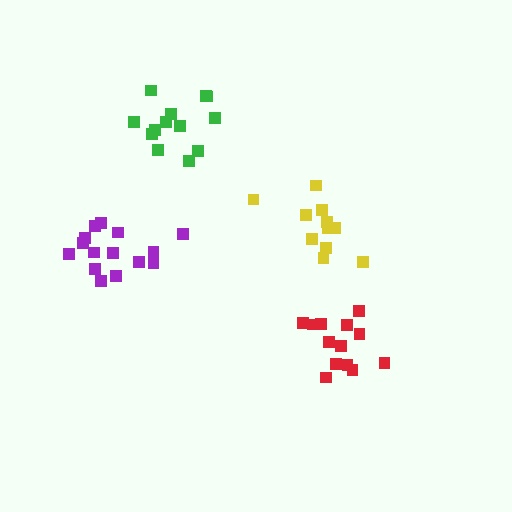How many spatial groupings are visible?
There are 4 spatial groupings.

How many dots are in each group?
Group 1: 13 dots, Group 2: 13 dots, Group 3: 15 dots, Group 4: 11 dots (52 total).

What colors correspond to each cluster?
The clusters are colored: red, green, purple, yellow.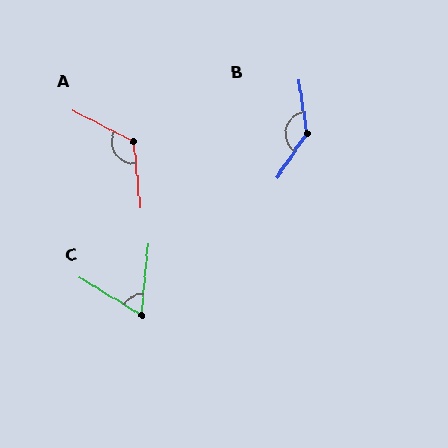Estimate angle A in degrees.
Approximately 123 degrees.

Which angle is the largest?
B, at approximately 137 degrees.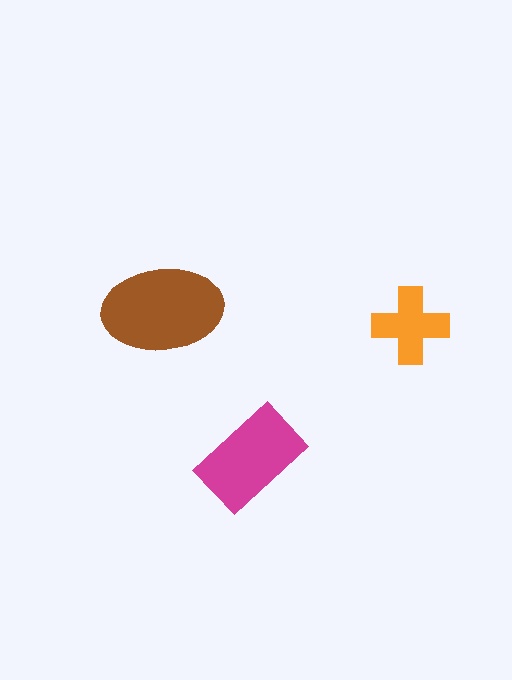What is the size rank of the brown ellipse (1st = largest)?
1st.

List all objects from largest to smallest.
The brown ellipse, the magenta rectangle, the orange cross.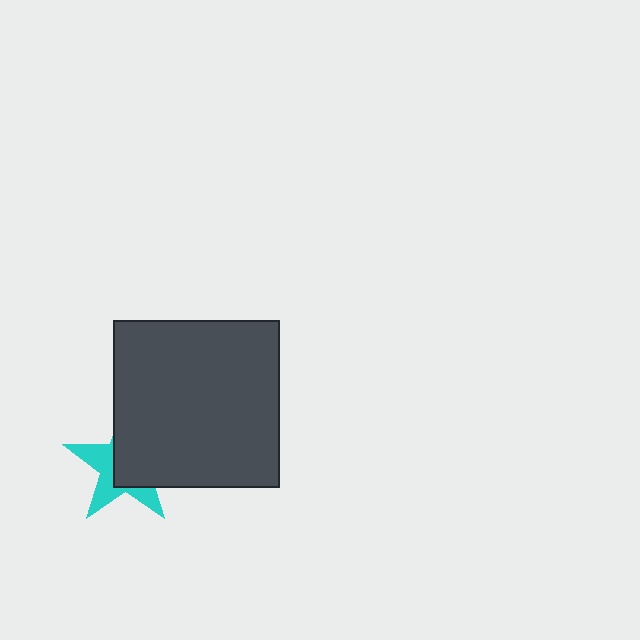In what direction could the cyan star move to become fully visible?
The cyan star could move toward the lower-left. That would shift it out from behind the dark gray square entirely.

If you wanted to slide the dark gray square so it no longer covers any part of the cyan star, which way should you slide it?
Slide it toward the upper-right — that is the most direct way to separate the two shapes.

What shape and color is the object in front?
The object in front is a dark gray square.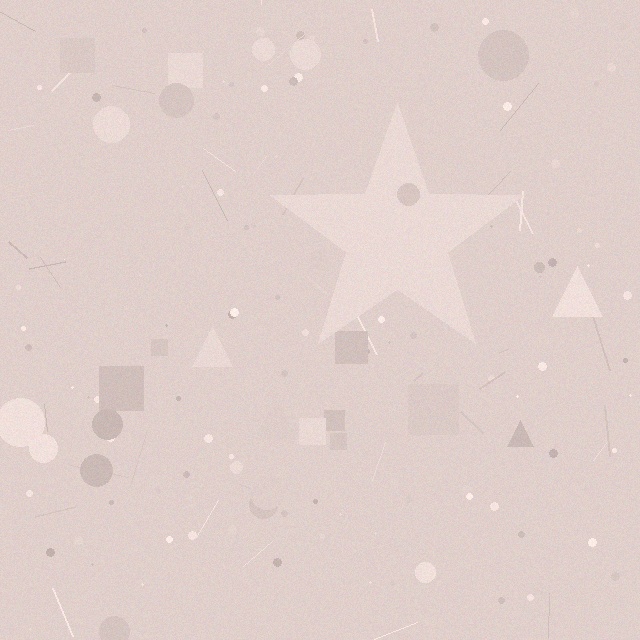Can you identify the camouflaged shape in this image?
The camouflaged shape is a star.